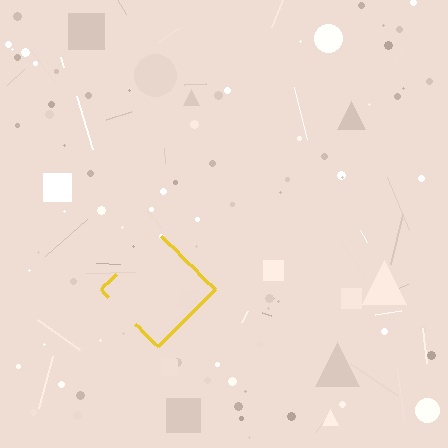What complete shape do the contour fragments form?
The contour fragments form a diamond.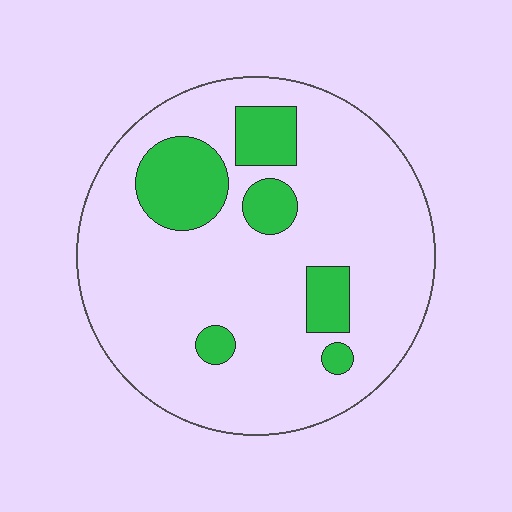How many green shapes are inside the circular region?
6.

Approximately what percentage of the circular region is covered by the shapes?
Approximately 20%.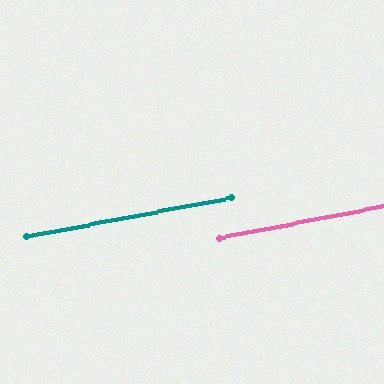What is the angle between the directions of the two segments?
Approximately 0 degrees.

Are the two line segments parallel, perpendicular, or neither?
Parallel — their directions differ by only 0.1°.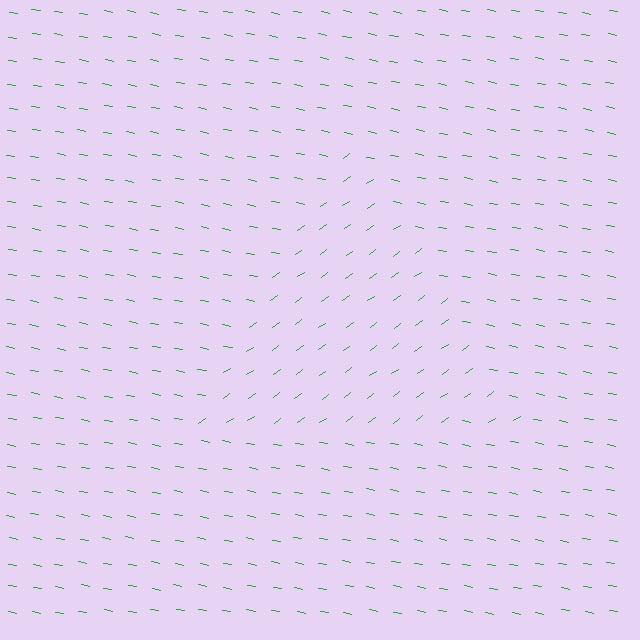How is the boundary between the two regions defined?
The boundary is defined purely by a change in line orientation (approximately 45 degrees difference). All lines are the same color and thickness.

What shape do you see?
I see a triangle.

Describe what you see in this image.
The image is filled with small green line segments. A triangle region in the image has lines oriented differently from the surrounding lines, creating a visible texture boundary.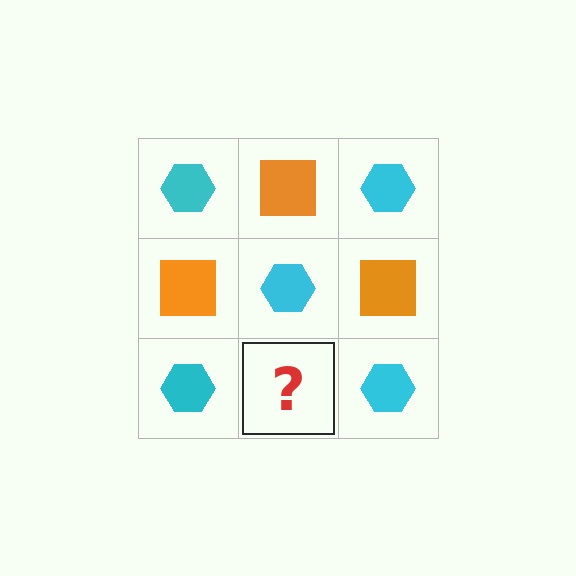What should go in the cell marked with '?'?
The missing cell should contain an orange square.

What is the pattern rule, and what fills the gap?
The rule is that it alternates cyan hexagon and orange square in a checkerboard pattern. The gap should be filled with an orange square.